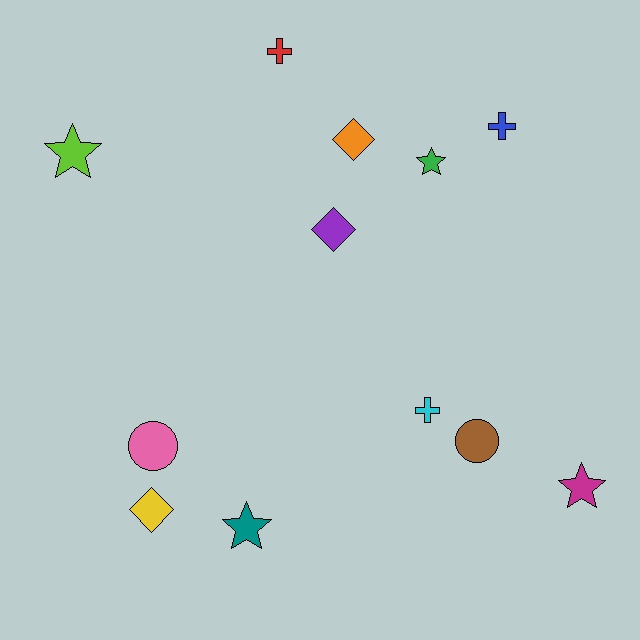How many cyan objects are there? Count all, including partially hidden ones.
There is 1 cyan object.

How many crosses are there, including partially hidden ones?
There are 3 crosses.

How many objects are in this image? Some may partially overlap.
There are 12 objects.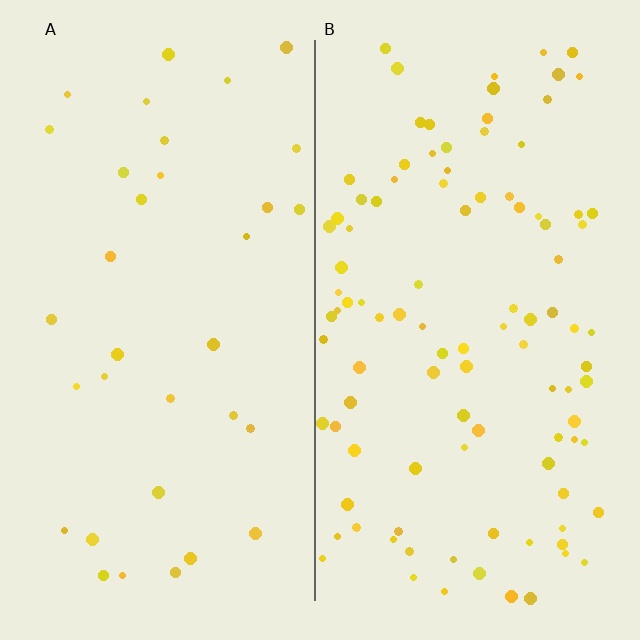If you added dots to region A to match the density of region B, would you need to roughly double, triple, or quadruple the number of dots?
Approximately triple.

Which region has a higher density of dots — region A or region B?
B (the right).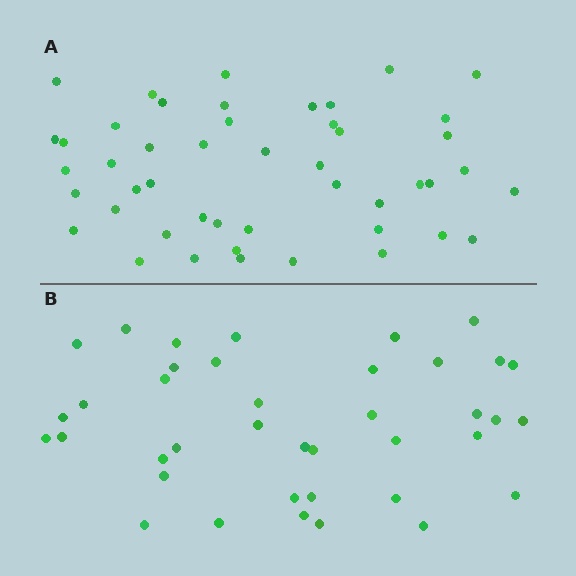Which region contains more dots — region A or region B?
Region A (the top region) has more dots.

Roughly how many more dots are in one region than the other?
Region A has roughly 8 or so more dots than region B.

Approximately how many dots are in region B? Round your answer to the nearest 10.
About 40 dots. (The exact count is 39, which rounds to 40.)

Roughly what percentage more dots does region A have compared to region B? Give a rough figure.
About 20% more.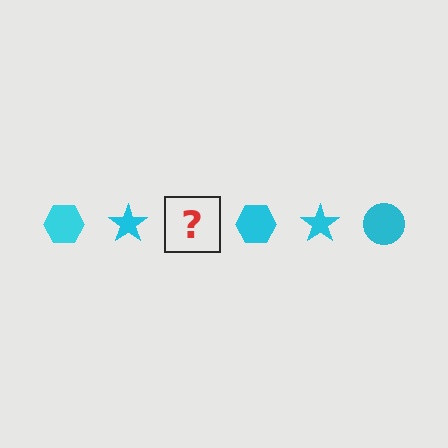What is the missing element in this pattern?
The missing element is a cyan circle.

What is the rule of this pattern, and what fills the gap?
The rule is that the pattern cycles through hexagon, star, circle shapes in cyan. The gap should be filled with a cyan circle.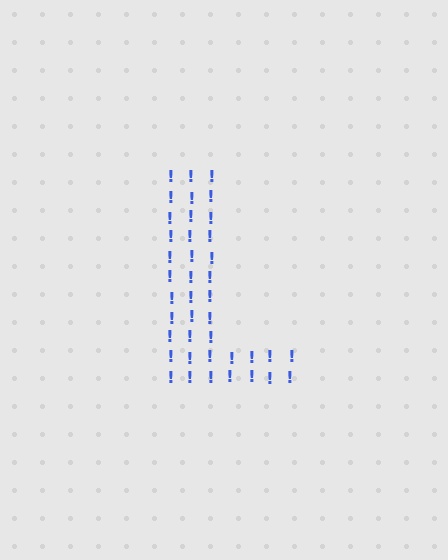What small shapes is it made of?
It is made of small exclamation marks.